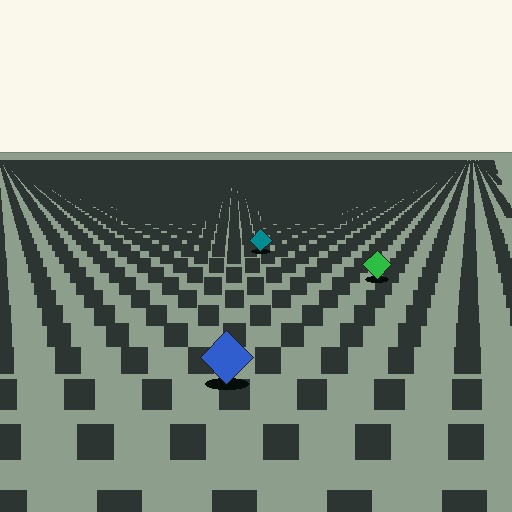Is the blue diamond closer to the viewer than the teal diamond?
Yes. The blue diamond is closer — you can tell from the texture gradient: the ground texture is coarser near it.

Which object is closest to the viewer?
The blue diamond is closest. The texture marks near it are larger and more spread out.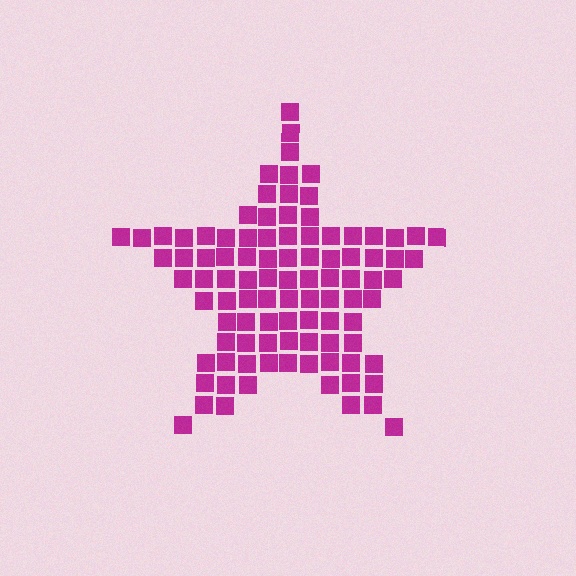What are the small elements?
The small elements are squares.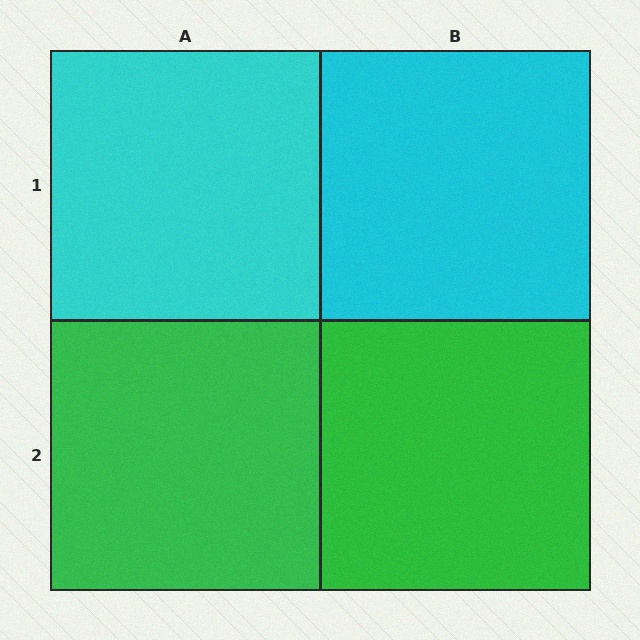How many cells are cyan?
2 cells are cyan.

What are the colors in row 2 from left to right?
Green, green.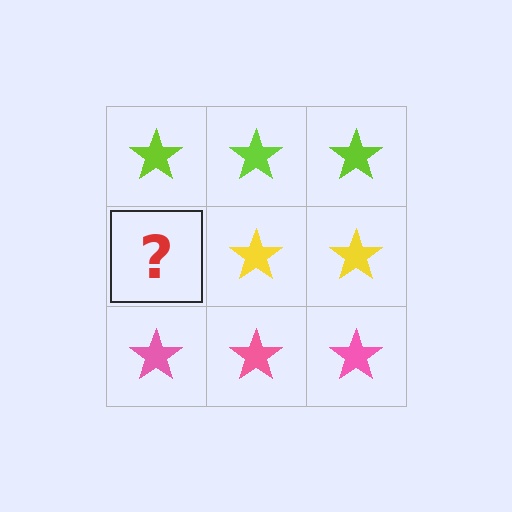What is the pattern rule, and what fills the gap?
The rule is that each row has a consistent color. The gap should be filled with a yellow star.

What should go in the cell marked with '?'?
The missing cell should contain a yellow star.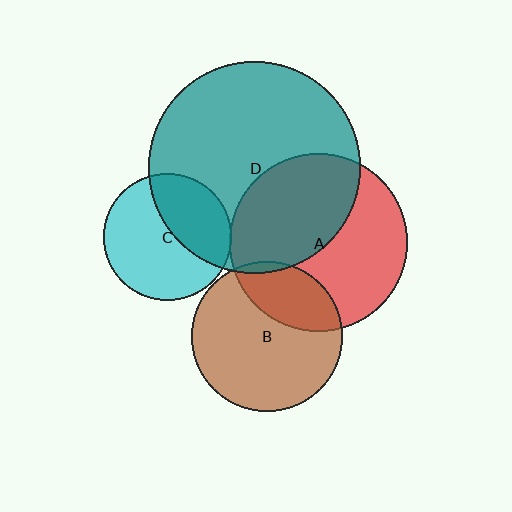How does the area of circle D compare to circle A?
Approximately 1.4 times.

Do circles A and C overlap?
Yes.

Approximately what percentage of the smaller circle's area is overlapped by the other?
Approximately 5%.